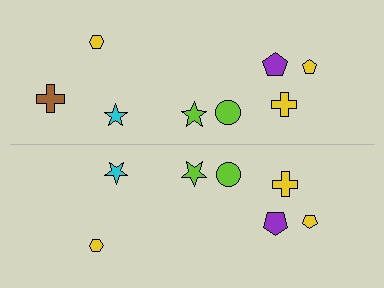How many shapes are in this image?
There are 15 shapes in this image.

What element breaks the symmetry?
A brown cross is missing from the bottom side.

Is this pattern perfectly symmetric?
No, the pattern is not perfectly symmetric. A brown cross is missing from the bottom side.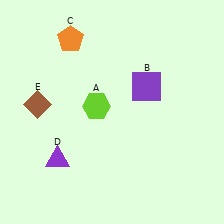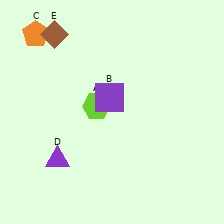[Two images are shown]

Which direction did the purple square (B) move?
The purple square (B) moved left.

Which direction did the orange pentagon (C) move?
The orange pentagon (C) moved left.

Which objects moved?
The objects that moved are: the purple square (B), the orange pentagon (C), the brown diamond (E).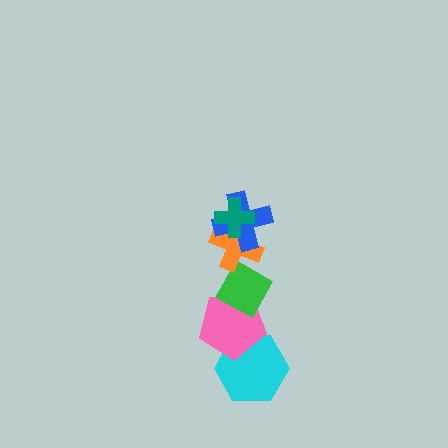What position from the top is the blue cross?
The blue cross is 2nd from the top.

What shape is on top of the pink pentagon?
The green diamond is on top of the pink pentagon.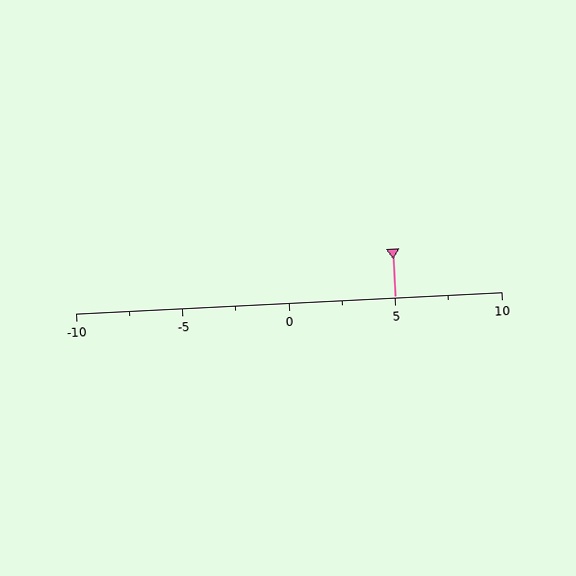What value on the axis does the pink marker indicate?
The marker indicates approximately 5.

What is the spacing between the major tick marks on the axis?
The major ticks are spaced 5 apart.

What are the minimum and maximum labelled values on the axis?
The axis runs from -10 to 10.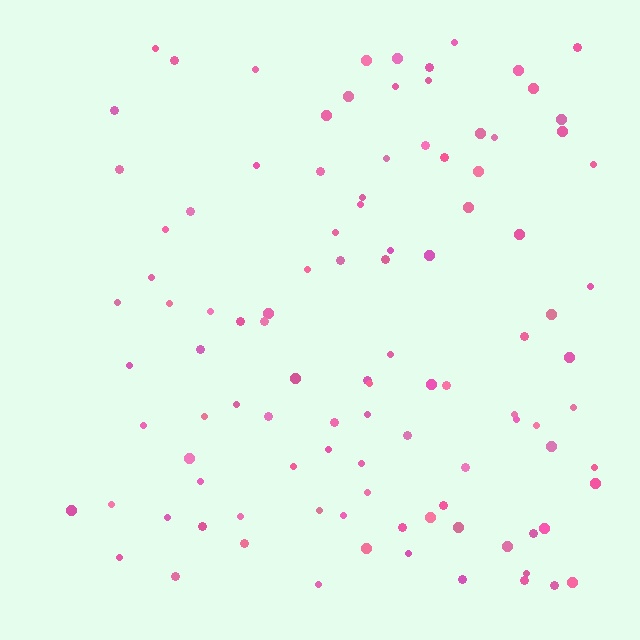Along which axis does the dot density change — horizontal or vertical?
Horizontal.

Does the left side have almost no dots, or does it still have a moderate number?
Still a moderate number, just noticeably fewer than the right.